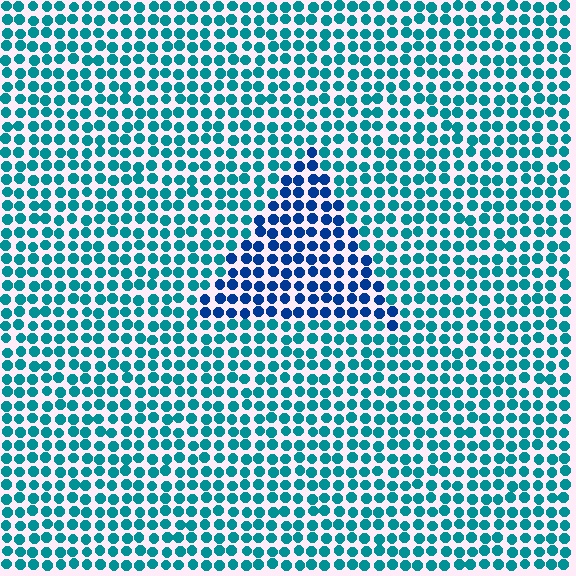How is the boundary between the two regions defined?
The boundary is defined purely by a slight shift in hue (about 36 degrees). Spacing, size, and orientation are identical on both sides.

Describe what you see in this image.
The image is filled with small teal elements in a uniform arrangement. A triangle-shaped region is visible where the elements are tinted to a slightly different hue, forming a subtle color boundary.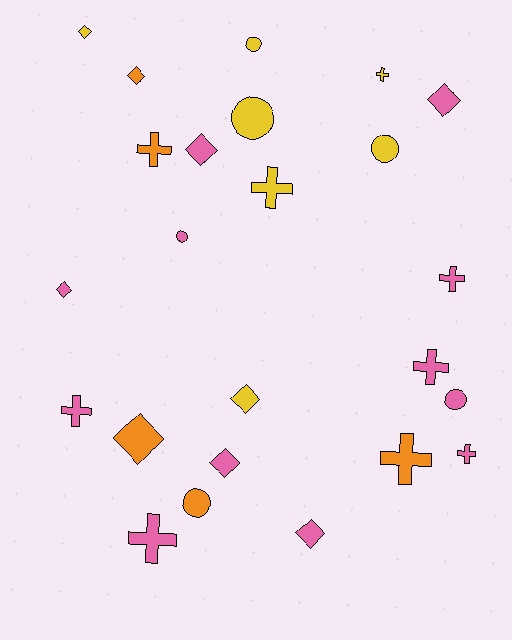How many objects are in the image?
There are 24 objects.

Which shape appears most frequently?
Cross, with 9 objects.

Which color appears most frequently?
Pink, with 12 objects.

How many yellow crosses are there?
There are 2 yellow crosses.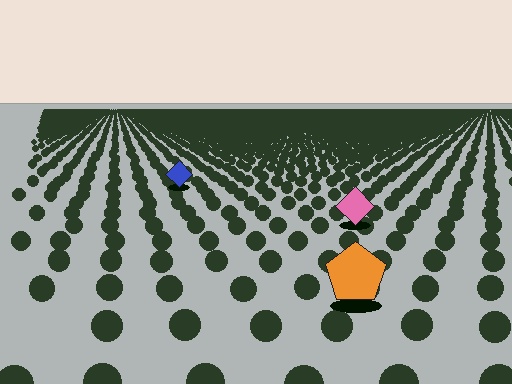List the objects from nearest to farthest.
From nearest to farthest: the orange pentagon, the pink diamond, the blue diamond.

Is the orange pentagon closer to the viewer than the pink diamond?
Yes. The orange pentagon is closer — you can tell from the texture gradient: the ground texture is coarser near it.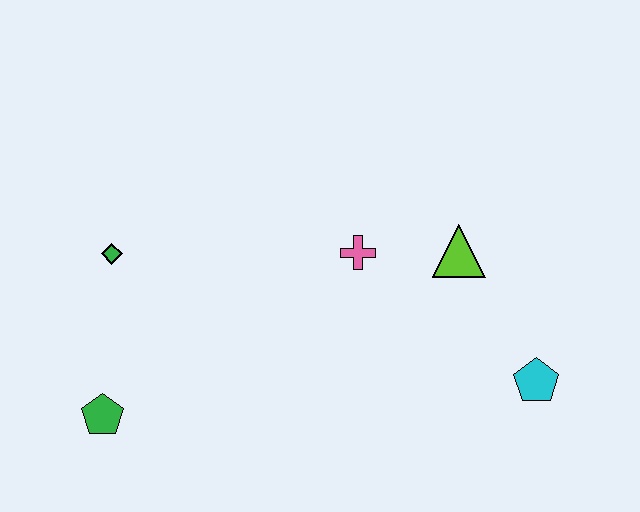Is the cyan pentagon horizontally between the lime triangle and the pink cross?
No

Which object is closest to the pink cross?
The lime triangle is closest to the pink cross.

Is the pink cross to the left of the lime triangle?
Yes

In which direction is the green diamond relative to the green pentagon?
The green diamond is above the green pentagon.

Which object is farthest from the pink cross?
The green pentagon is farthest from the pink cross.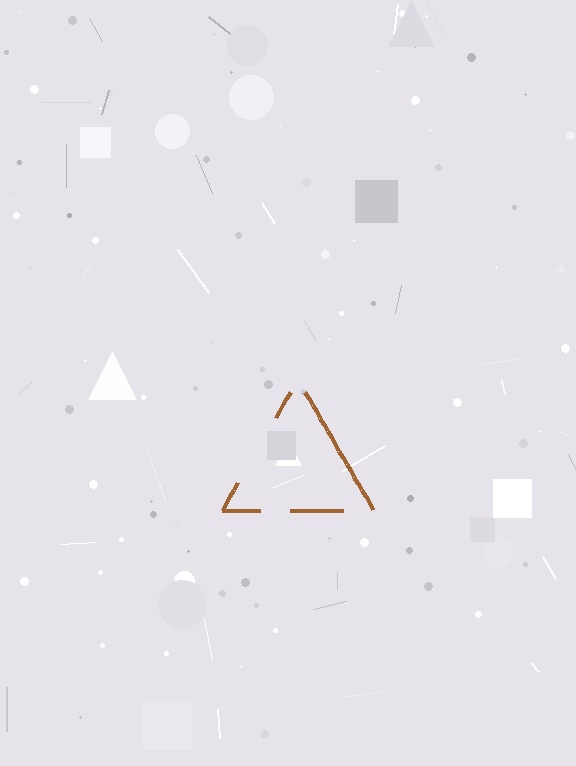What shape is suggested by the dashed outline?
The dashed outline suggests a triangle.